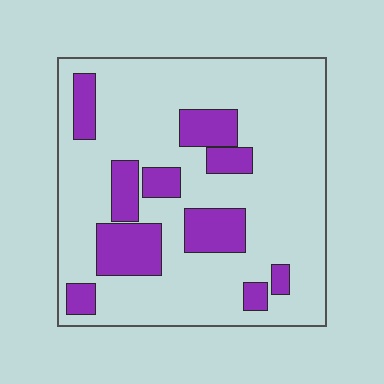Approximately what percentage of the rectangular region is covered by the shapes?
Approximately 25%.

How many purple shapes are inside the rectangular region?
10.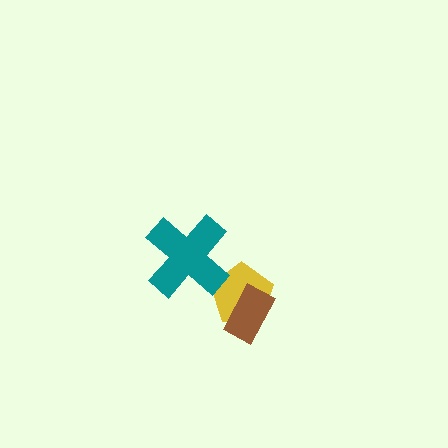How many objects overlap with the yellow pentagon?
2 objects overlap with the yellow pentagon.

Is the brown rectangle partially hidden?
No, no other shape covers it.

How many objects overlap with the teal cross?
1 object overlaps with the teal cross.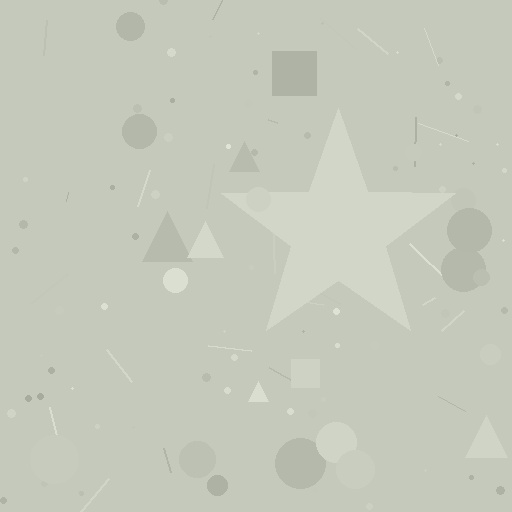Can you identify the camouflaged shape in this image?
The camouflaged shape is a star.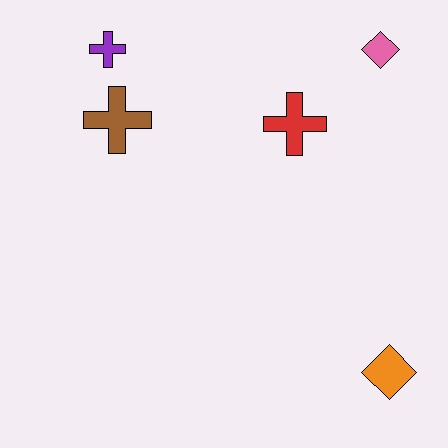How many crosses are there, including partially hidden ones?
There are 3 crosses.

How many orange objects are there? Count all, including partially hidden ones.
There is 1 orange object.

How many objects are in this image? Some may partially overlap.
There are 5 objects.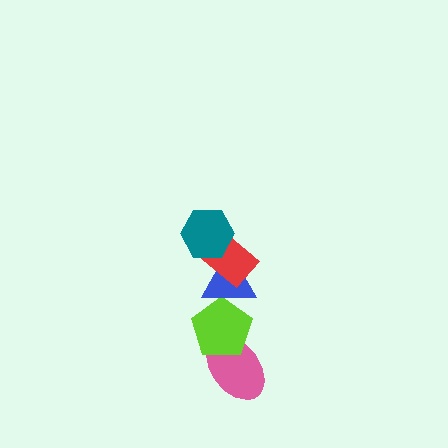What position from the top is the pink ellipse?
The pink ellipse is 5th from the top.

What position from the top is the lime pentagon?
The lime pentagon is 4th from the top.